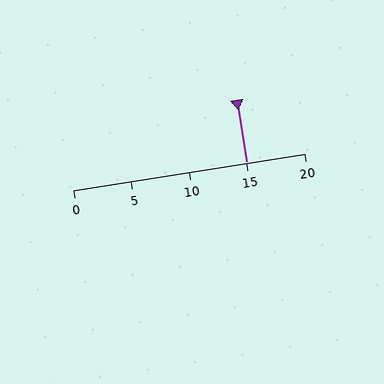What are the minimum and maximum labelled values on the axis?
The axis runs from 0 to 20.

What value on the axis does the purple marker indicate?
The marker indicates approximately 15.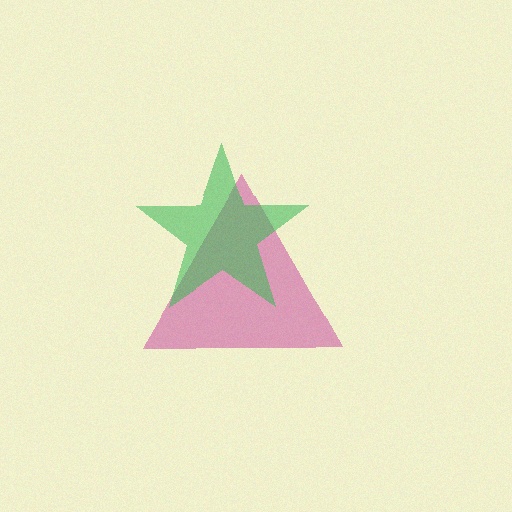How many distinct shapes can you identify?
There are 2 distinct shapes: a magenta triangle, a green star.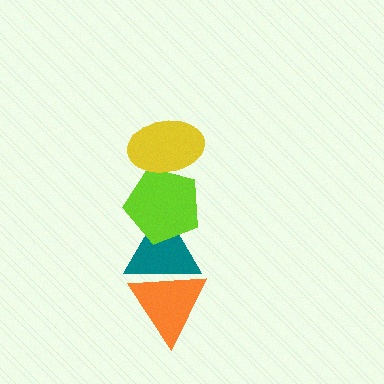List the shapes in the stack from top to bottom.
From top to bottom: the yellow ellipse, the lime pentagon, the teal triangle, the orange triangle.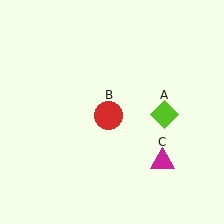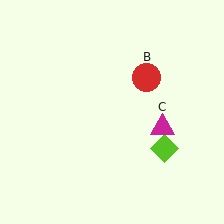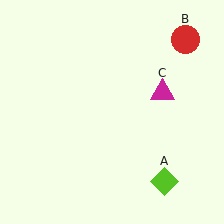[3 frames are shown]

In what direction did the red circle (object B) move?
The red circle (object B) moved up and to the right.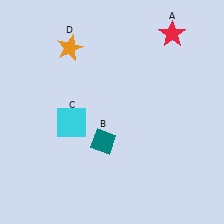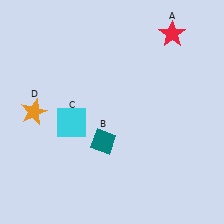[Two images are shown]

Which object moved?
The orange star (D) moved down.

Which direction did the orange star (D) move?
The orange star (D) moved down.